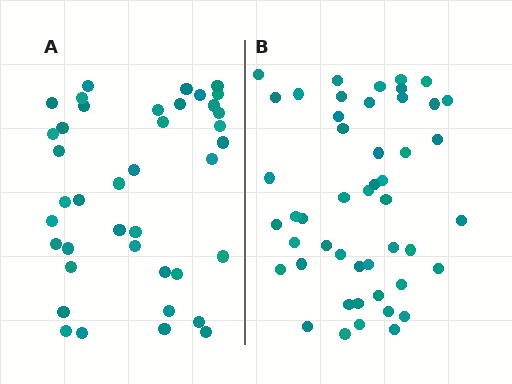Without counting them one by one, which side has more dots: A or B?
Region B (the right region) has more dots.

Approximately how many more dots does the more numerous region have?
Region B has roughly 8 or so more dots than region A.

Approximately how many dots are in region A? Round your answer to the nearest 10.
About 40 dots.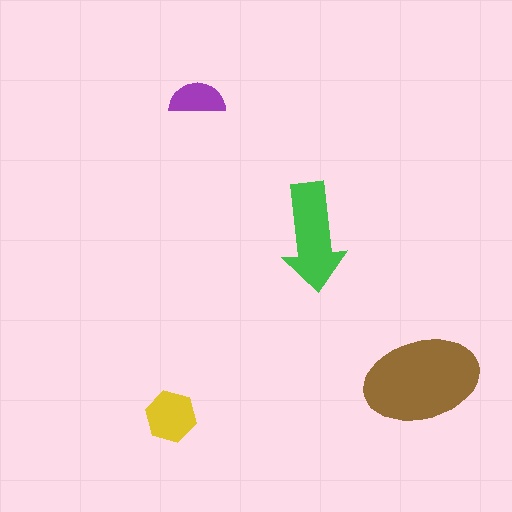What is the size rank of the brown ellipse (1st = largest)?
1st.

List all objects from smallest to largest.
The purple semicircle, the yellow hexagon, the green arrow, the brown ellipse.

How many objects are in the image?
There are 4 objects in the image.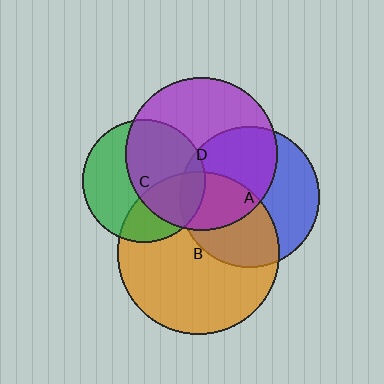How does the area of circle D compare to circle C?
Approximately 1.5 times.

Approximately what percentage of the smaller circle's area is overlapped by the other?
Approximately 55%.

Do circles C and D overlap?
Yes.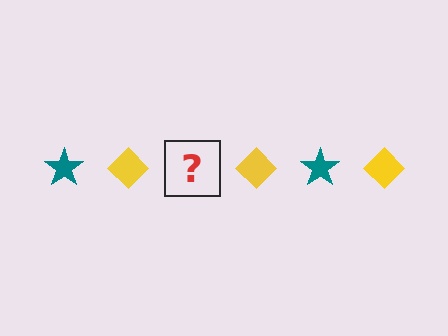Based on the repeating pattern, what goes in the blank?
The blank should be a teal star.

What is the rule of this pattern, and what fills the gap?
The rule is that the pattern alternates between teal star and yellow diamond. The gap should be filled with a teal star.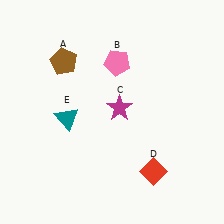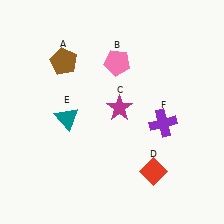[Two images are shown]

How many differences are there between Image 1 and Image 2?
There is 1 difference between the two images.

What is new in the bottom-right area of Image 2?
A purple cross (F) was added in the bottom-right area of Image 2.